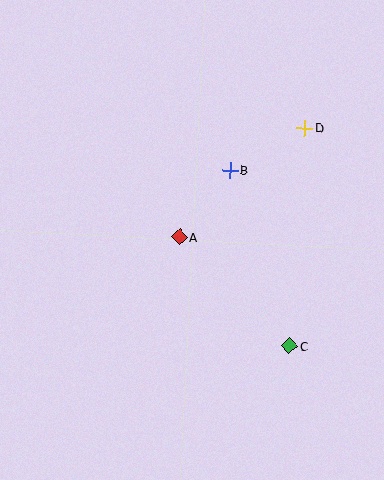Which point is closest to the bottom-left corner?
Point A is closest to the bottom-left corner.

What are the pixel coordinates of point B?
Point B is at (230, 170).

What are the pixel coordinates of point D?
Point D is at (305, 128).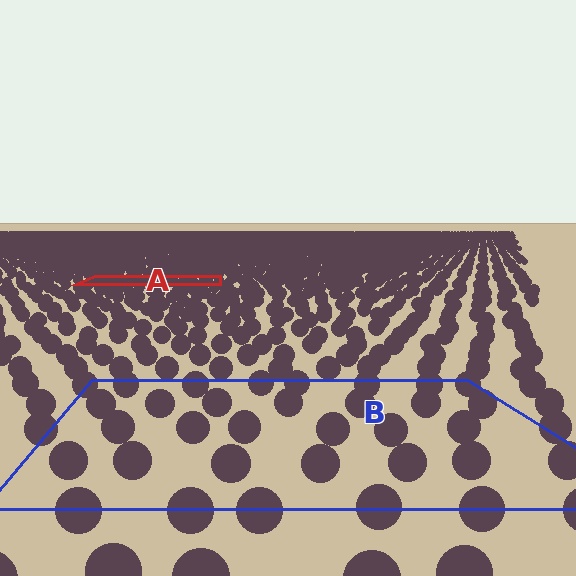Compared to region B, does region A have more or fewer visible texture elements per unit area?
Region A has more texture elements per unit area — they are packed more densely because it is farther away.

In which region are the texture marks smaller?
The texture marks are smaller in region A, because it is farther away.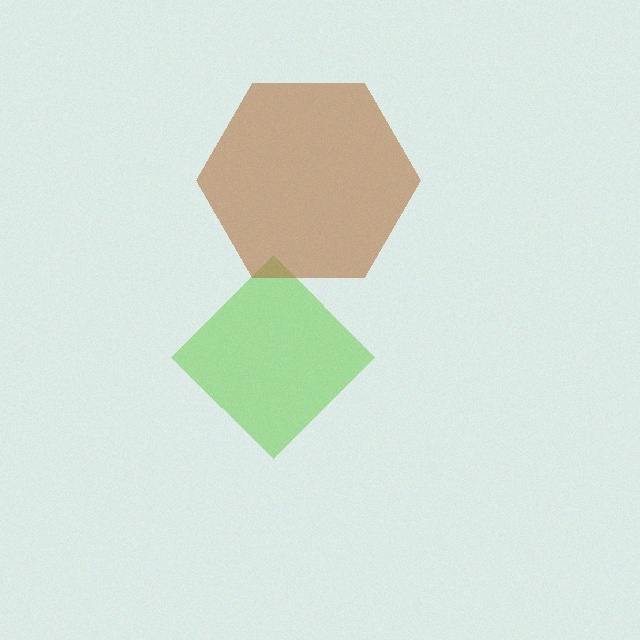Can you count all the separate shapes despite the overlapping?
Yes, there are 2 separate shapes.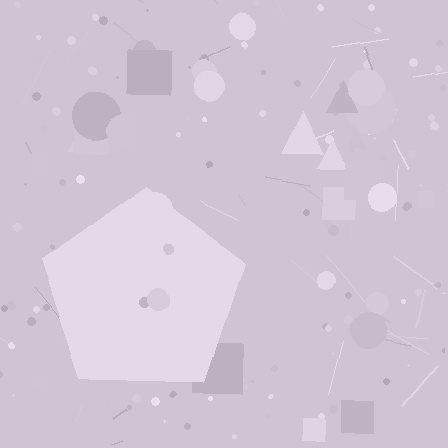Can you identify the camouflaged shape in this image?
The camouflaged shape is a pentagon.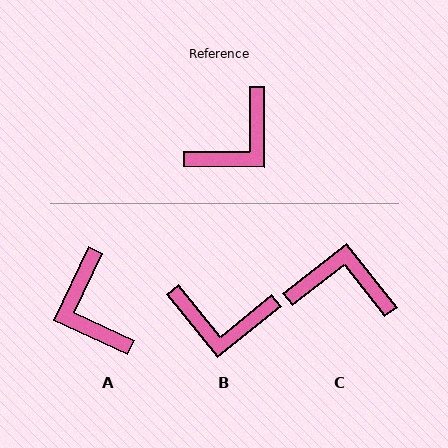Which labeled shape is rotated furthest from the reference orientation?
C, about 129 degrees away.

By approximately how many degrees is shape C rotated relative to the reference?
Approximately 129 degrees counter-clockwise.